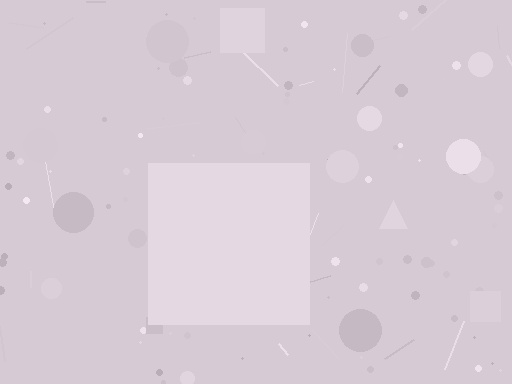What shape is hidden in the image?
A square is hidden in the image.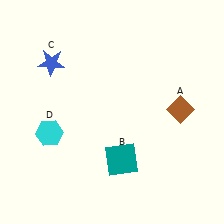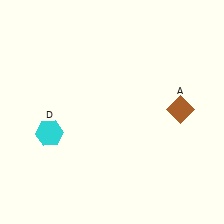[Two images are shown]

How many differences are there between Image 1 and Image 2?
There are 2 differences between the two images.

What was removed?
The blue star (C), the teal square (B) were removed in Image 2.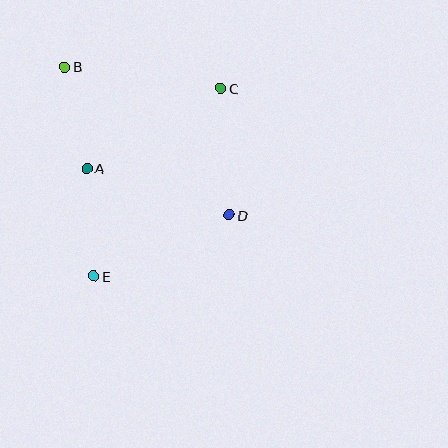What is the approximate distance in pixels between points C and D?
The distance between C and D is approximately 127 pixels.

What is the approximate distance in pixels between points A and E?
The distance between A and E is approximately 108 pixels.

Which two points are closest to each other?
Points A and B are closest to each other.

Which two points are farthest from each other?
Points C and E are farthest from each other.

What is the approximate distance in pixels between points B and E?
The distance between B and E is approximately 211 pixels.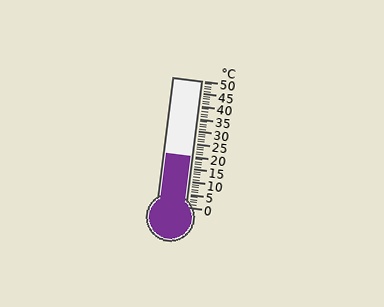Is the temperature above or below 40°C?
The temperature is below 40°C.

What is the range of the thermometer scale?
The thermometer scale ranges from 0°C to 50°C.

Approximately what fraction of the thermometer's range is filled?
The thermometer is filled to approximately 40% of its range.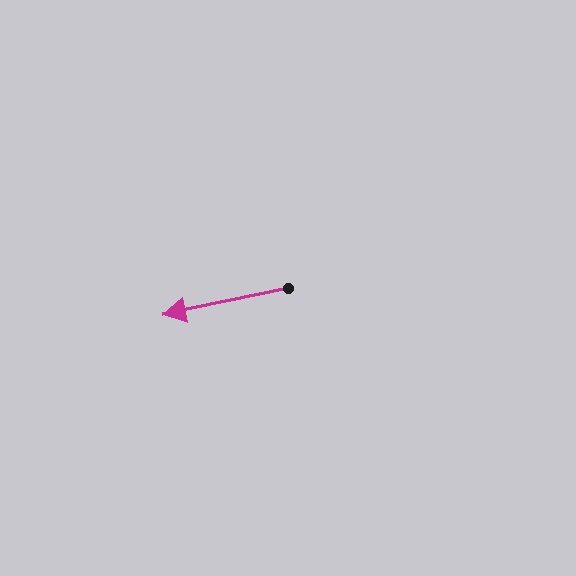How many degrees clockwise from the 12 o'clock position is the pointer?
Approximately 258 degrees.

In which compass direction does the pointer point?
West.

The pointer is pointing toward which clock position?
Roughly 9 o'clock.